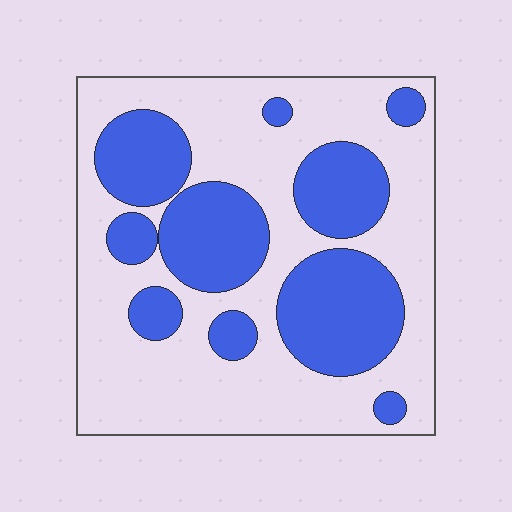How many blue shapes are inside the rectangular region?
10.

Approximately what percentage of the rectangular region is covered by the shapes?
Approximately 35%.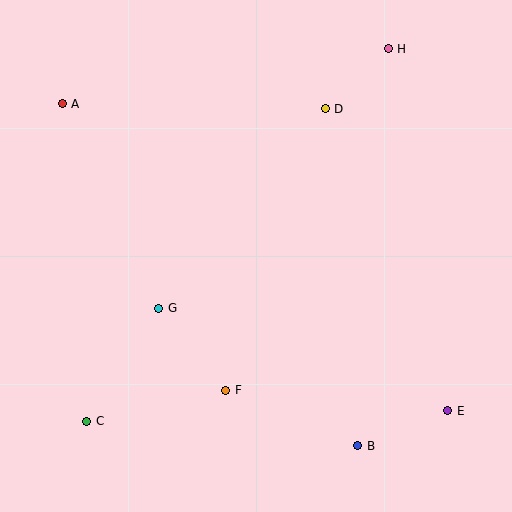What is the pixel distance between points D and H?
The distance between D and H is 87 pixels.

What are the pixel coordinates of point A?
Point A is at (62, 104).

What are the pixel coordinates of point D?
Point D is at (325, 109).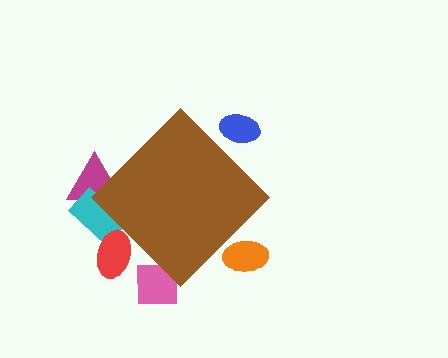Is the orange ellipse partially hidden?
Yes, the orange ellipse is partially hidden behind the brown diamond.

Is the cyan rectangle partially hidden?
Yes, the cyan rectangle is partially hidden behind the brown diamond.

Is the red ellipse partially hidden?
Yes, the red ellipse is partially hidden behind the brown diamond.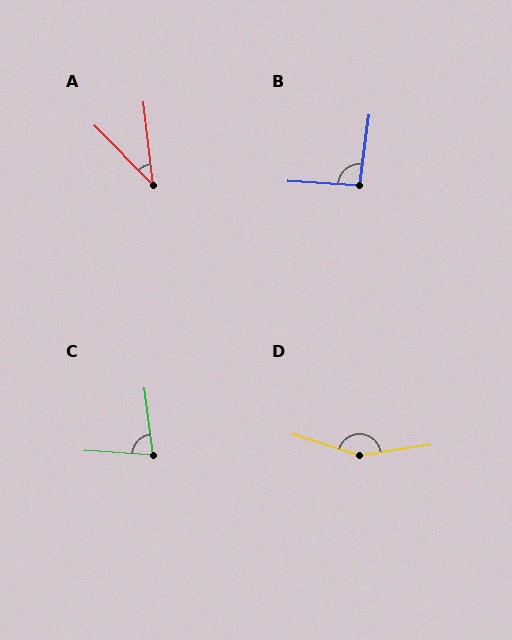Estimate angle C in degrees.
Approximately 79 degrees.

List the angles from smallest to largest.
A (38°), C (79°), B (94°), D (154°).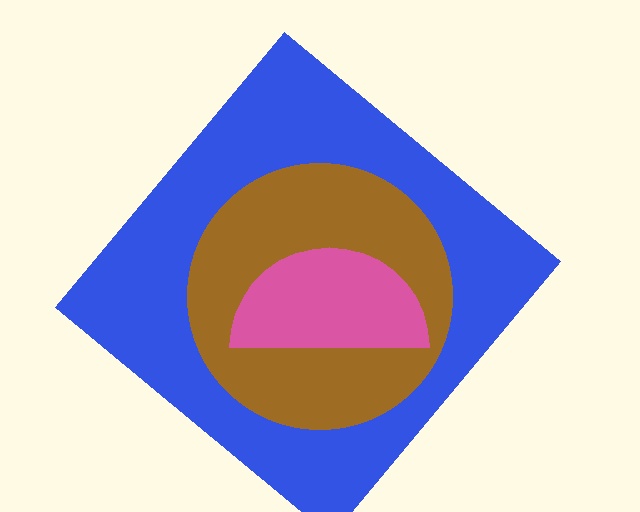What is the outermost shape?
The blue diamond.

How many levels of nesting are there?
3.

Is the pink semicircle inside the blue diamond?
Yes.